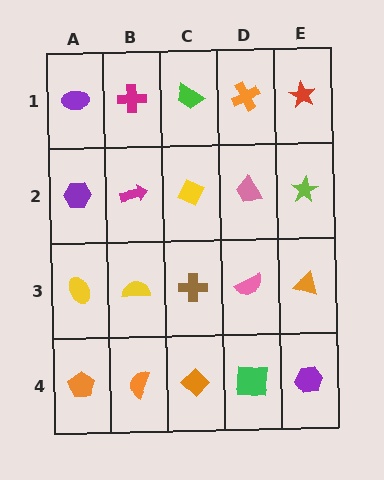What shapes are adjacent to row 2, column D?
An orange cross (row 1, column D), a pink semicircle (row 3, column D), a yellow diamond (row 2, column C), a lime star (row 2, column E).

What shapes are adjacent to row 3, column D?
A pink trapezoid (row 2, column D), a green square (row 4, column D), a brown cross (row 3, column C), an orange triangle (row 3, column E).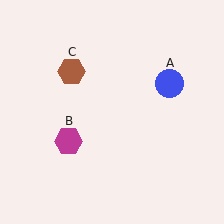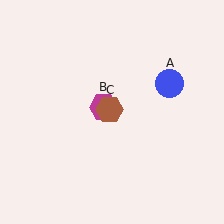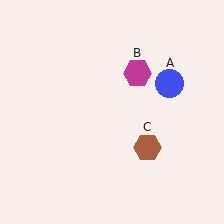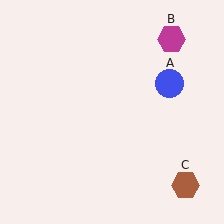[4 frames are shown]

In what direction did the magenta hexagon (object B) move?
The magenta hexagon (object B) moved up and to the right.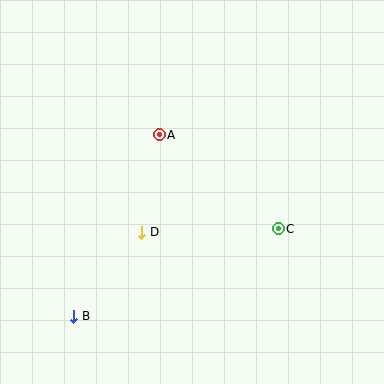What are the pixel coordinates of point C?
Point C is at (278, 229).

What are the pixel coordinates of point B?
Point B is at (74, 316).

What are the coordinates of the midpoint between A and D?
The midpoint between A and D is at (150, 183).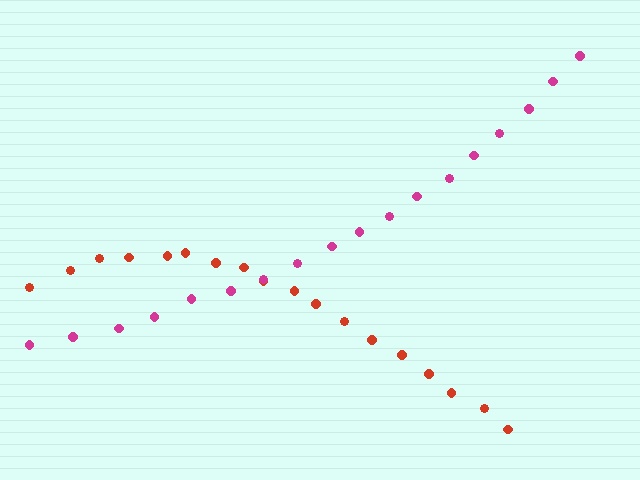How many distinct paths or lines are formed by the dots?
There are 2 distinct paths.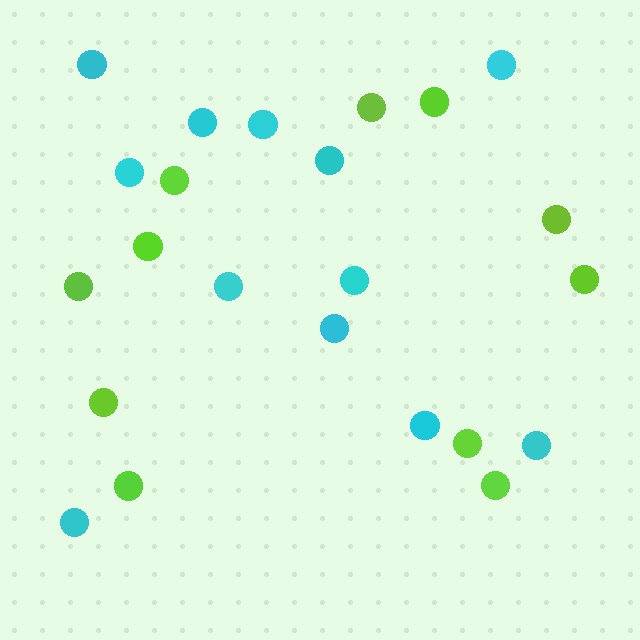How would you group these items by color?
There are 2 groups: one group of lime circles (11) and one group of cyan circles (12).